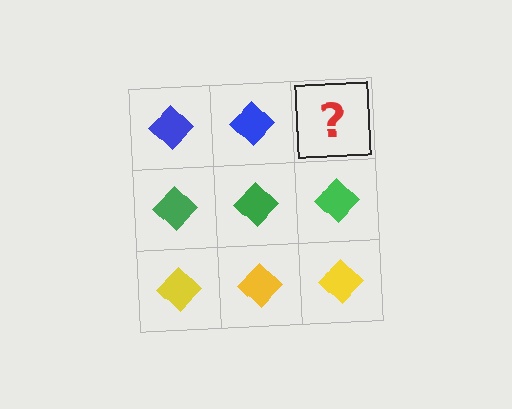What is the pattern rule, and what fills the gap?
The rule is that each row has a consistent color. The gap should be filled with a blue diamond.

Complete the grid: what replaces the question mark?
The question mark should be replaced with a blue diamond.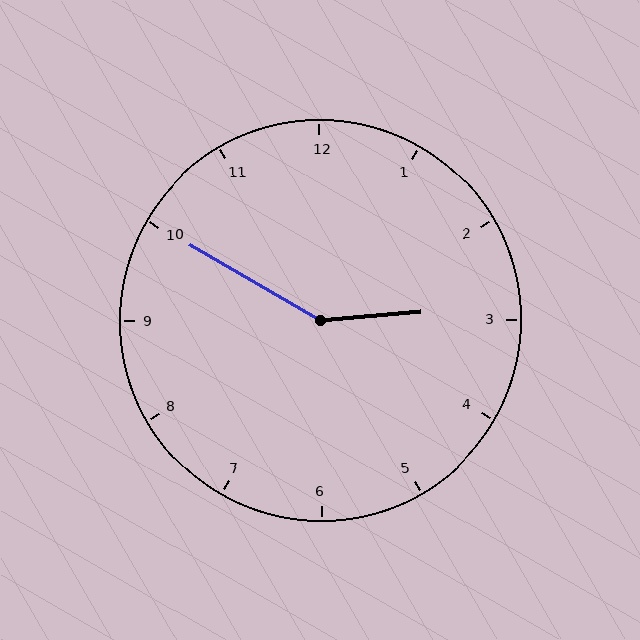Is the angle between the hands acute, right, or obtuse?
It is obtuse.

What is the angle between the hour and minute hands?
Approximately 145 degrees.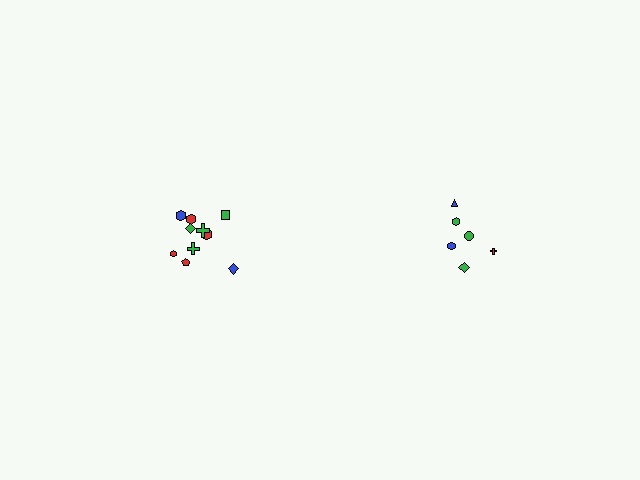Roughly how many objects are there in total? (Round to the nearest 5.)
Roughly 15 objects in total.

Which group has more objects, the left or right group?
The left group.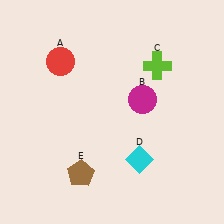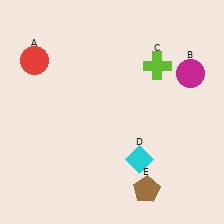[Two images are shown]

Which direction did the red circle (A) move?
The red circle (A) moved left.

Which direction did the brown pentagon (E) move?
The brown pentagon (E) moved right.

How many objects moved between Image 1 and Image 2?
3 objects moved between the two images.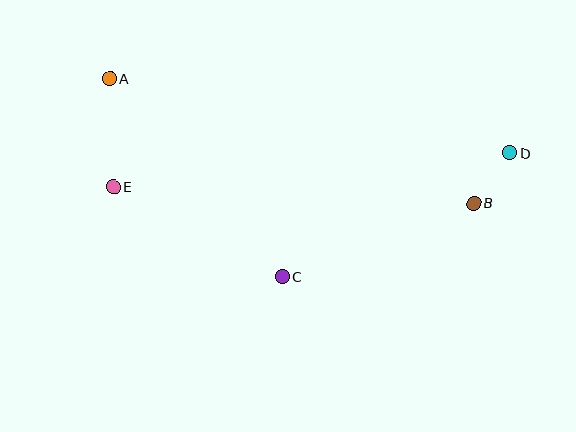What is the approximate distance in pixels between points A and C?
The distance between A and C is approximately 263 pixels.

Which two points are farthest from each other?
Points A and D are farthest from each other.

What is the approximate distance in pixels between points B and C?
The distance between B and C is approximately 205 pixels.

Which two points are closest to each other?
Points B and D are closest to each other.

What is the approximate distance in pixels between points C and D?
The distance between C and D is approximately 259 pixels.